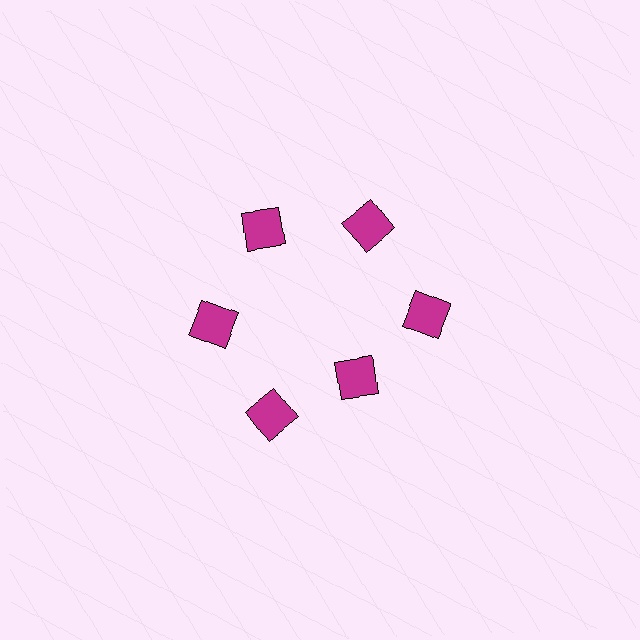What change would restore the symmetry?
The symmetry would be restored by moving it outward, back onto the ring so that all 6 squares sit at equal angles and equal distance from the center.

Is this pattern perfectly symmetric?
No. The 6 magenta squares are arranged in a ring, but one element near the 5 o'clock position is pulled inward toward the center, breaking the 6-fold rotational symmetry.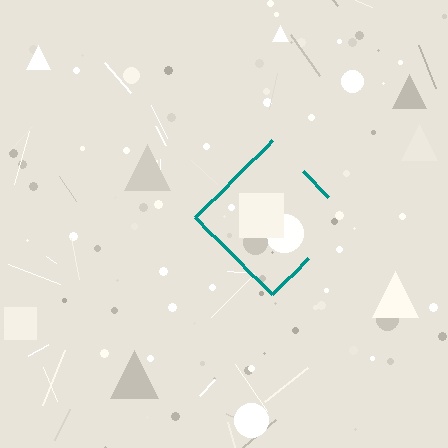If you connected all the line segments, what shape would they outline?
They would outline a diamond.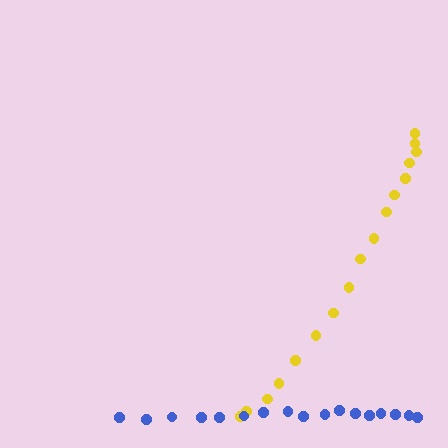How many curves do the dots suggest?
There are 2 distinct paths.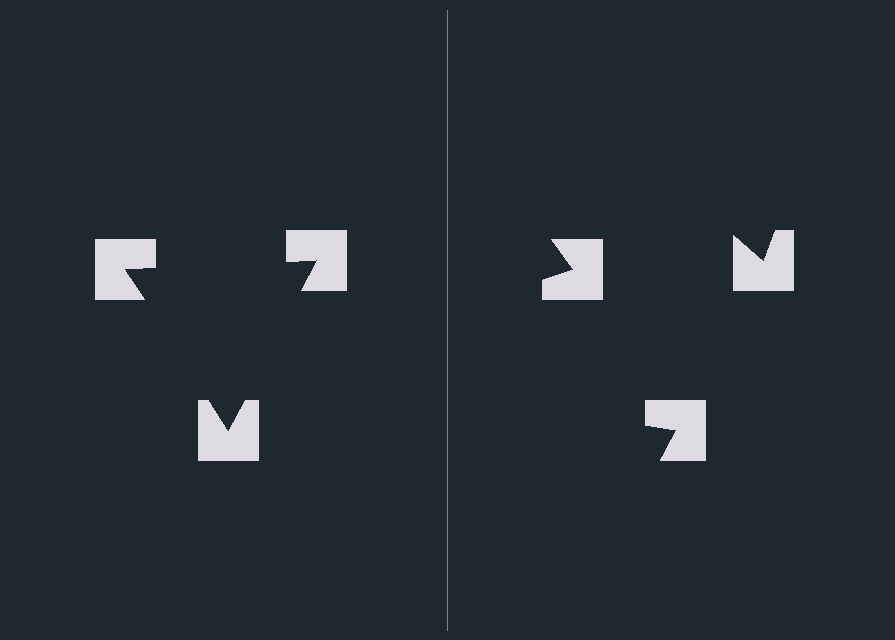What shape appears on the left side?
An illusory triangle.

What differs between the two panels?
The notched squares are positioned identically on both sides; only the wedge orientations differ. On the left they align to a triangle; on the right they are misaligned.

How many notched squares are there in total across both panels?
6 — 3 on each side.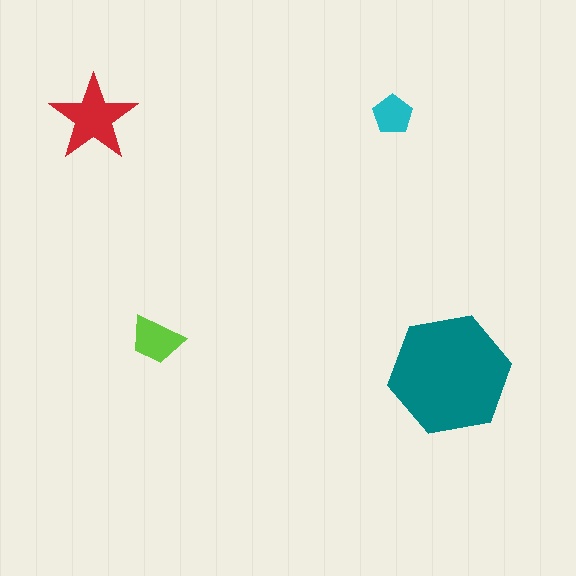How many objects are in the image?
There are 4 objects in the image.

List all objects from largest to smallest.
The teal hexagon, the red star, the lime trapezoid, the cyan pentagon.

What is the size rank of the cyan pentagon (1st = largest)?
4th.